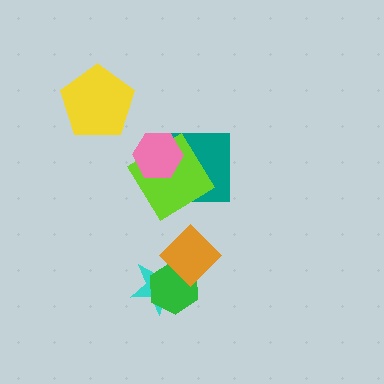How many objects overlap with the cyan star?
2 objects overlap with the cyan star.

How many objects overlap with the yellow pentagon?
0 objects overlap with the yellow pentagon.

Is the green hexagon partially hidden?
Yes, it is partially covered by another shape.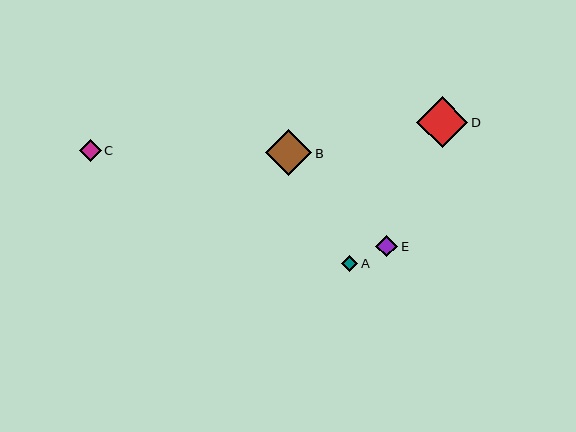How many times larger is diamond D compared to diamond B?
Diamond D is approximately 1.1 times the size of diamond B.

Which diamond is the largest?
Diamond D is the largest with a size of approximately 51 pixels.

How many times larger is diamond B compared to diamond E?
Diamond B is approximately 2.1 times the size of diamond E.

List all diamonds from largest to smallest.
From largest to smallest: D, B, E, C, A.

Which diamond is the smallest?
Diamond A is the smallest with a size of approximately 16 pixels.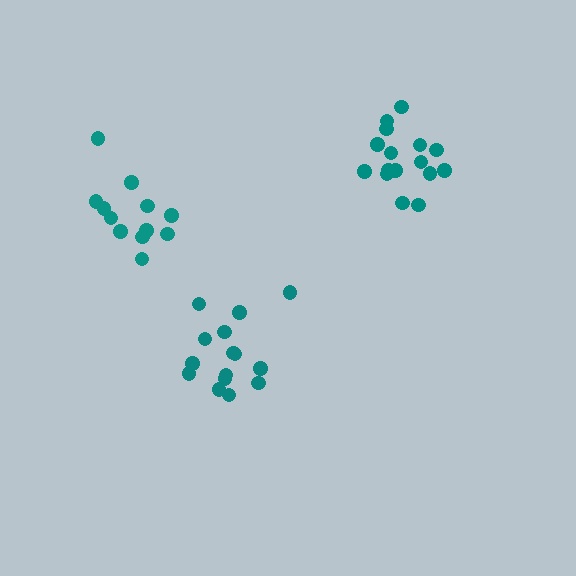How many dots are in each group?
Group 1: 15 dots, Group 2: 12 dots, Group 3: 16 dots (43 total).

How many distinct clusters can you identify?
There are 3 distinct clusters.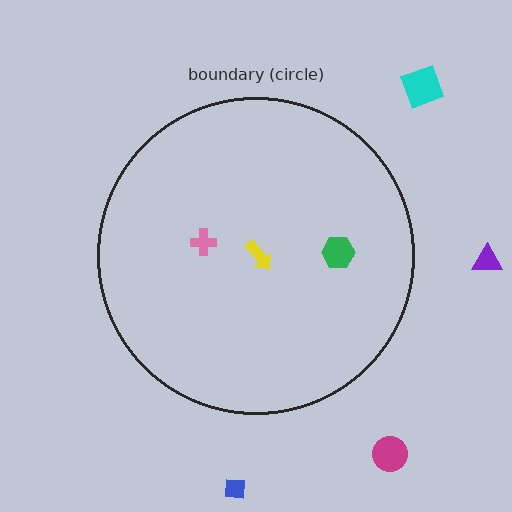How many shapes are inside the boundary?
3 inside, 4 outside.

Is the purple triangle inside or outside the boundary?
Outside.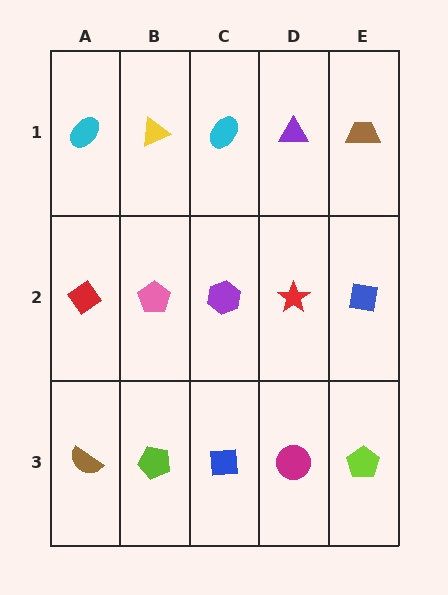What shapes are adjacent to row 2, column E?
A brown trapezoid (row 1, column E), a lime pentagon (row 3, column E), a red star (row 2, column D).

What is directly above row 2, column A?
A cyan ellipse.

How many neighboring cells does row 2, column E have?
3.